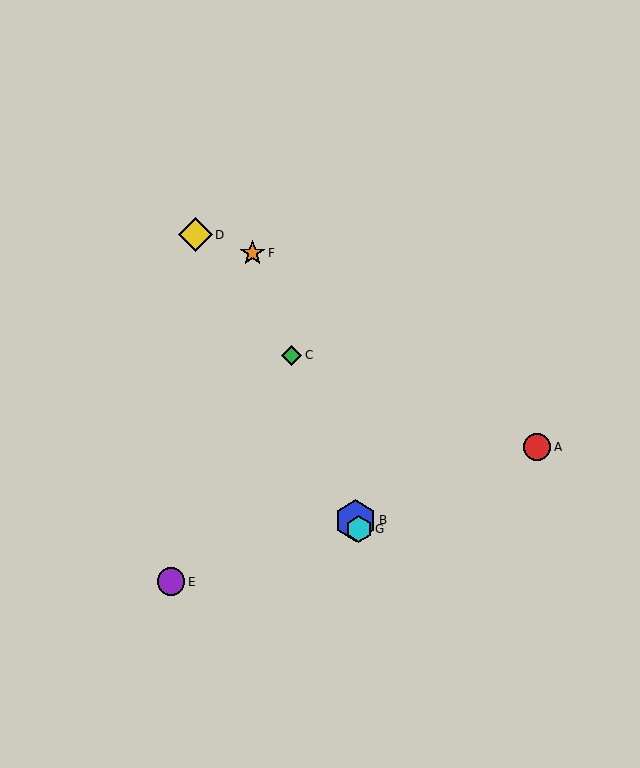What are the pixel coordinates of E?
Object E is at (171, 582).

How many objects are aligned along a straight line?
4 objects (B, C, F, G) are aligned along a straight line.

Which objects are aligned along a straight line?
Objects B, C, F, G are aligned along a straight line.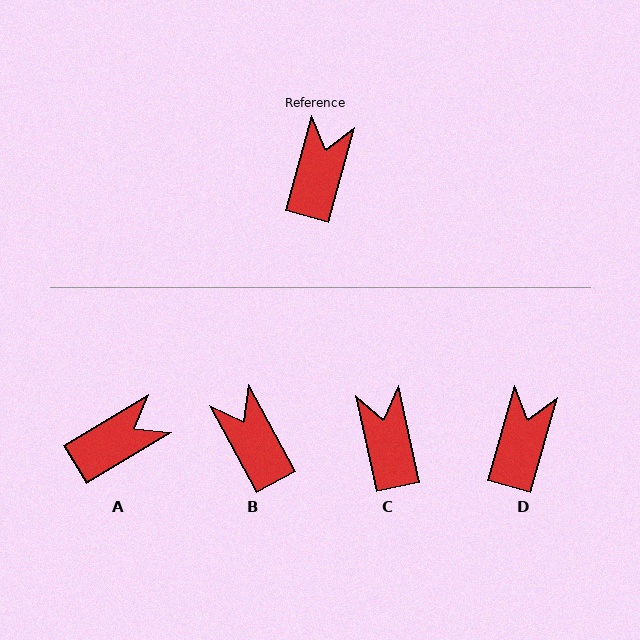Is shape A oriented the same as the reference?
No, it is off by about 44 degrees.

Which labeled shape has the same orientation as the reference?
D.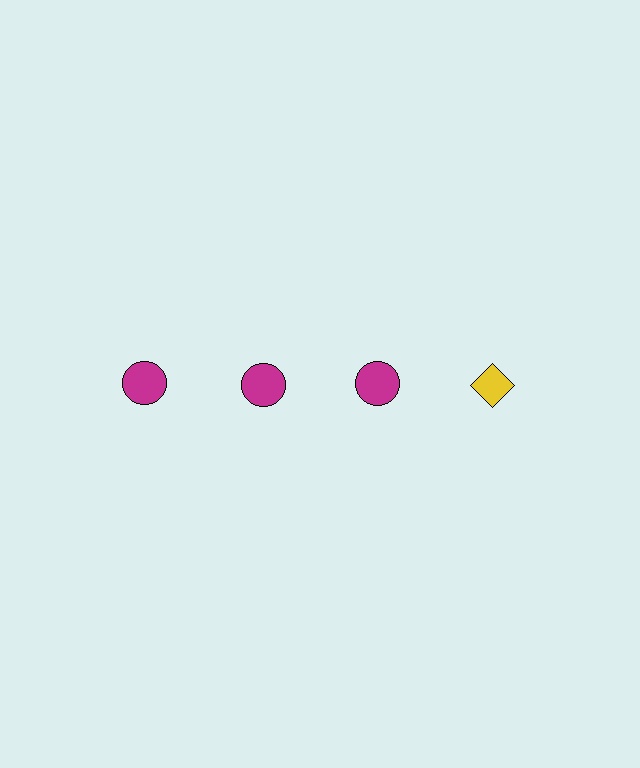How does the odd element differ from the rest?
It differs in both color (yellow instead of magenta) and shape (diamond instead of circle).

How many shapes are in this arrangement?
There are 4 shapes arranged in a grid pattern.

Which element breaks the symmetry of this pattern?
The yellow diamond in the top row, second from right column breaks the symmetry. All other shapes are magenta circles.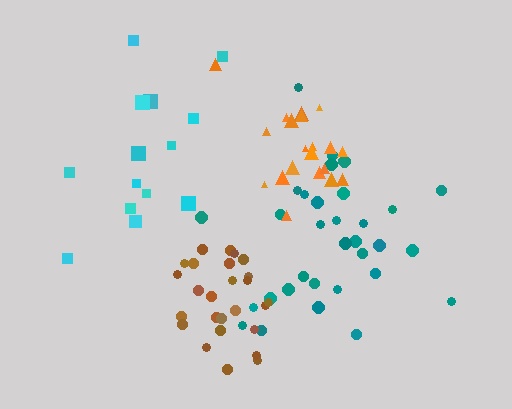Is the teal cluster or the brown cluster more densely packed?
Brown.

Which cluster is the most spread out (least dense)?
Cyan.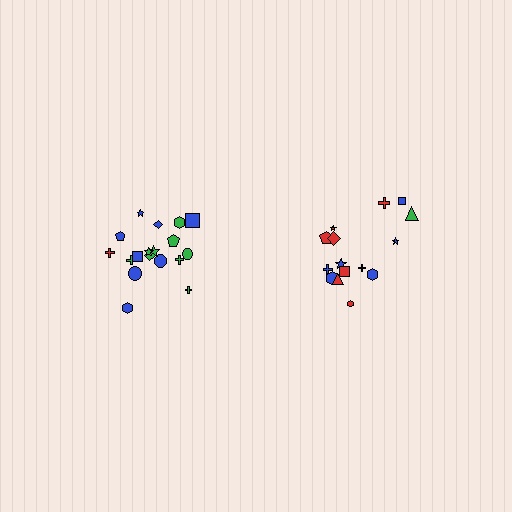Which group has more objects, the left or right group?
The left group.